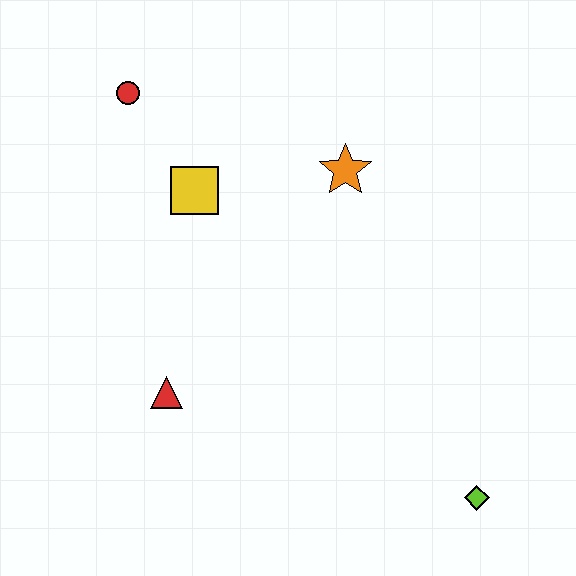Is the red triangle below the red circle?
Yes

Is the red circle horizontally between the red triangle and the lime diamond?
No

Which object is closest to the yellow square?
The red circle is closest to the yellow square.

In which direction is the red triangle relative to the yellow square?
The red triangle is below the yellow square.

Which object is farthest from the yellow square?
The lime diamond is farthest from the yellow square.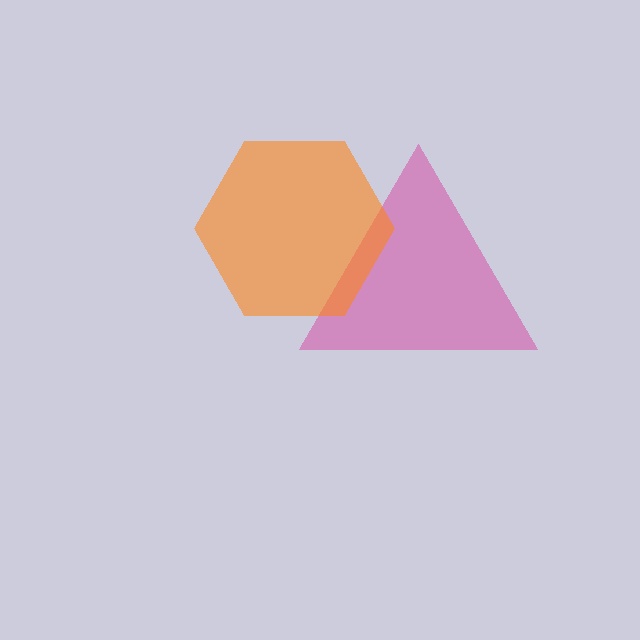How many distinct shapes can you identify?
There are 2 distinct shapes: a magenta triangle, an orange hexagon.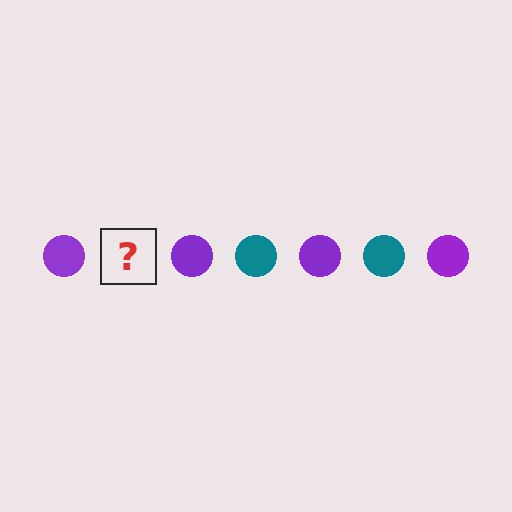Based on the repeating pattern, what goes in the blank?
The blank should be a teal circle.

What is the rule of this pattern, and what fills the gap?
The rule is that the pattern cycles through purple, teal circles. The gap should be filled with a teal circle.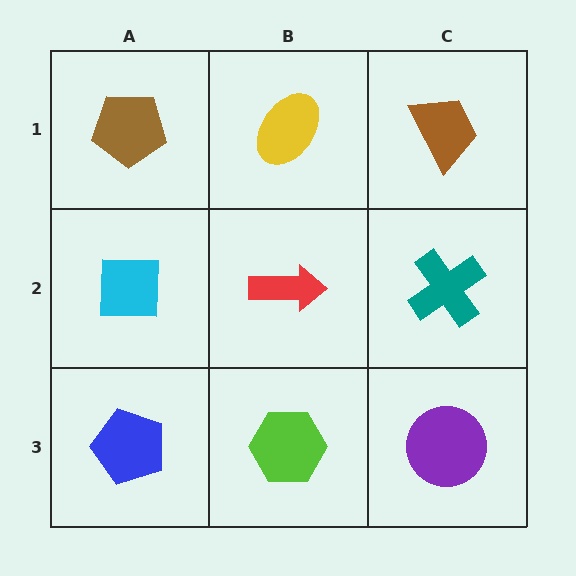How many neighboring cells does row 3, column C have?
2.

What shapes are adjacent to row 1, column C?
A teal cross (row 2, column C), a yellow ellipse (row 1, column B).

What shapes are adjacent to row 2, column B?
A yellow ellipse (row 1, column B), a lime hexagon (row 3, column B), a cyan square (row 2, column A), a teal cross (row 2, column C).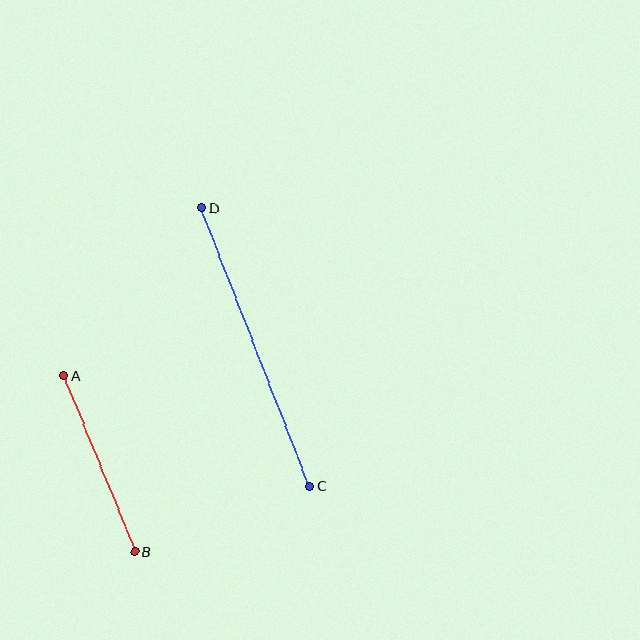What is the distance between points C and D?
The distance is approximately 299 pixels.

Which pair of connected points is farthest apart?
Points C and D are farthest apart.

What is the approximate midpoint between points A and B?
The midpoint is at approximately (99, 464) pixels.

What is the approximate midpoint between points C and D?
The midpoint is at approximately (256, 347) pixels.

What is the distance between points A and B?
The distance is approximately 190 pixels.